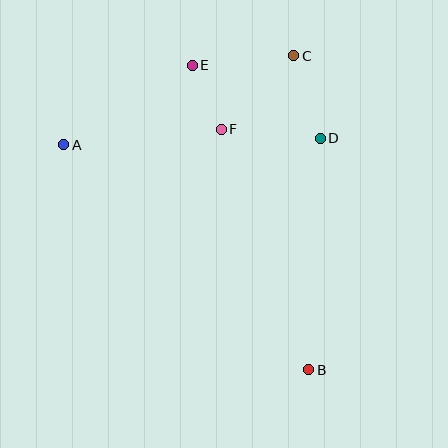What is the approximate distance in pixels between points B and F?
The distance between B and F is approximately 256 pixels.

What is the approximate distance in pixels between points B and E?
The distance between B and E is approximately 326 pixels.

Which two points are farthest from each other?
Points A and B are farthest from each other.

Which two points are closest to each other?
Points E and F are closest to each other.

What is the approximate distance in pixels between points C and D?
The distance between C and D is approximately 86 pixels.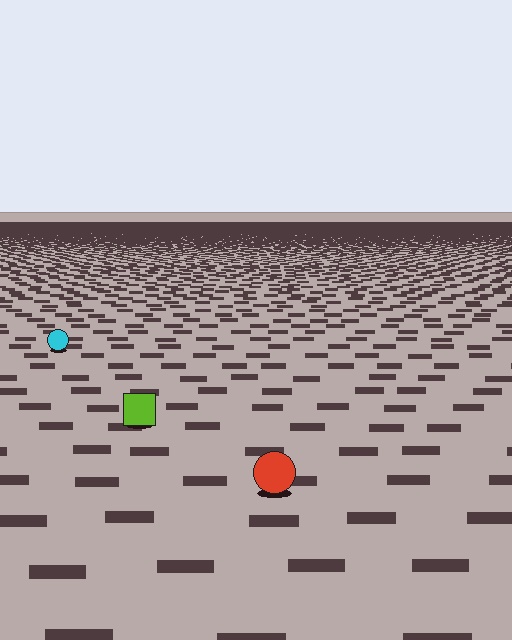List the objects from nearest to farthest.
From nearest to farthest: the red circle, the lime square, the cyan circle.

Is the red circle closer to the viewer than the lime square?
Yes. The red circle is closer — you can tell from the texture gradient: the ground texture is coarser near it.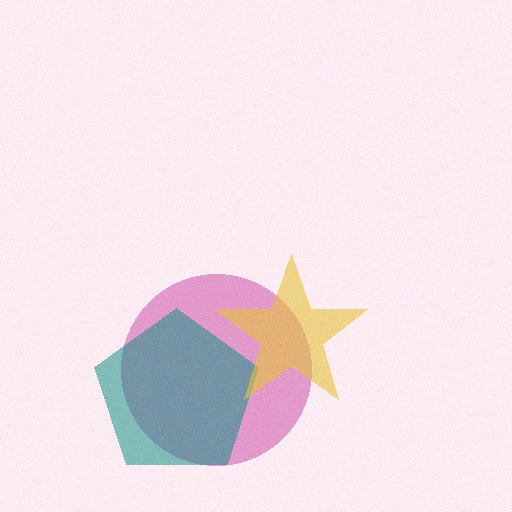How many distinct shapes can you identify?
There are 3 distinct shapes: a magenta circle, a teal pentagon, a yellow star.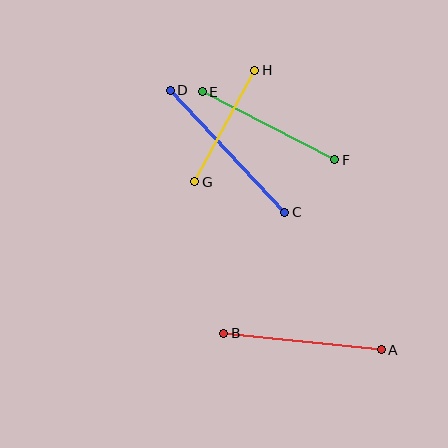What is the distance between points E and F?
The distance is approximately 149 pixels.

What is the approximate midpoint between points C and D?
The midpoint is at approximately (227, 151) pixels.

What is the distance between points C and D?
The distance is approximately 167 pixels.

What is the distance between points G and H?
The distance is approximately 127 pixels.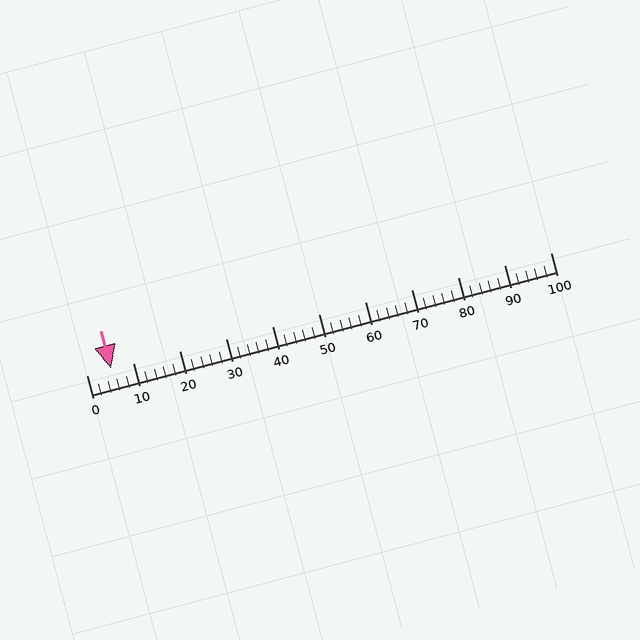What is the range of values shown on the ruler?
The ruler shows values from 0 to 100.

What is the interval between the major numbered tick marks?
The major tick marks are spaced 10 units apart.